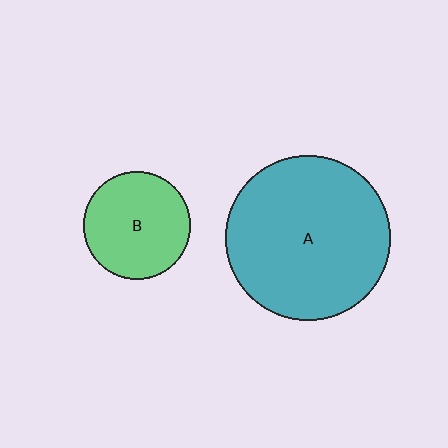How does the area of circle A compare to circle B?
Approximately 2.4 times.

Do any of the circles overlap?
No, none of the circles overlap.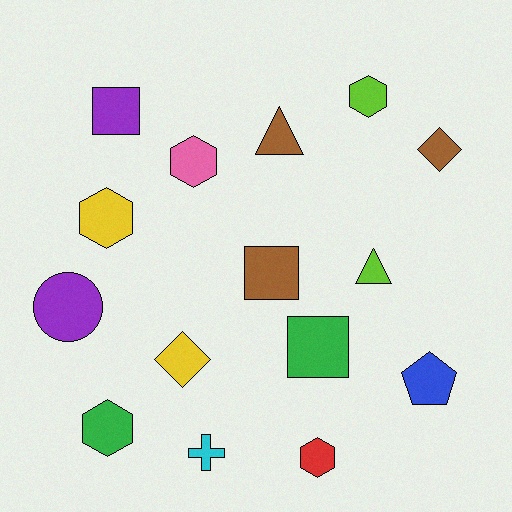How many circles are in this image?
There is 1 circle.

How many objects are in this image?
There are 15 objects.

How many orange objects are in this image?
There are no orange objects.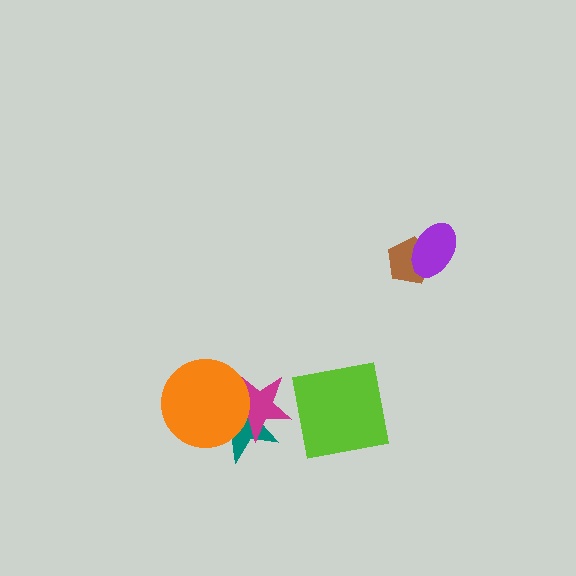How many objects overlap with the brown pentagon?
1 object overlaps with the brown pentagon.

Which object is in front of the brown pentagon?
The purple ellipse is in front of the brown pentagon.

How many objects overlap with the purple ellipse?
1 object overlaps with the purple ellipse.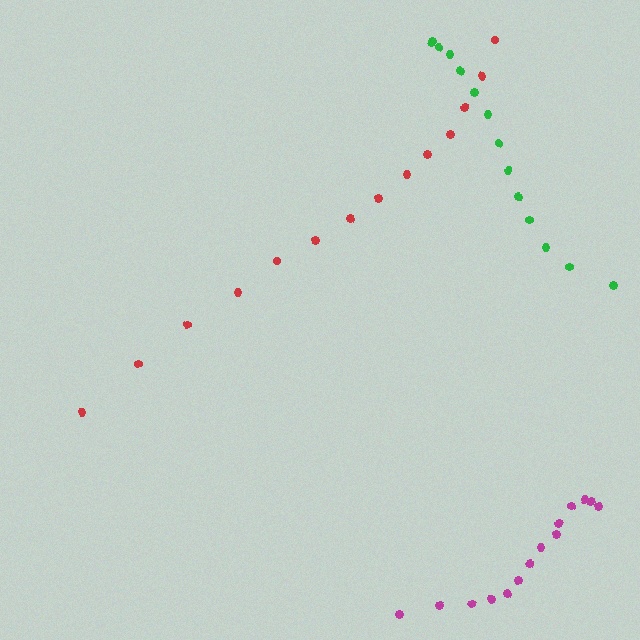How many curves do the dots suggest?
There are 3 distinct paths.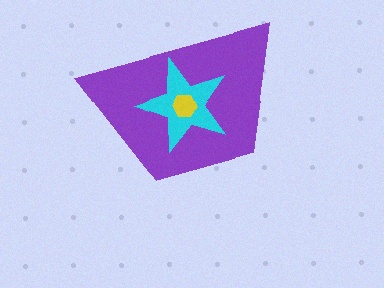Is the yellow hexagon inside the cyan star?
Yes.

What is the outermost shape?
The purple trapezoid.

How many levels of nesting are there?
3.